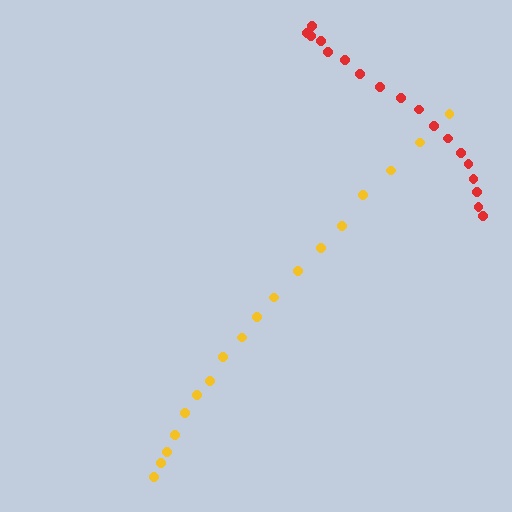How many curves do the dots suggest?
There are 2 distinct paths.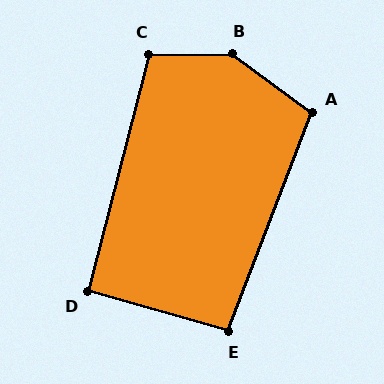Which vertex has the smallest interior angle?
D, at approximately 91 degrees.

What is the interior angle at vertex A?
Approximately 106 degrees (obtuse).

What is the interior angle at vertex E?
Approximately 95 degrees (obtuse).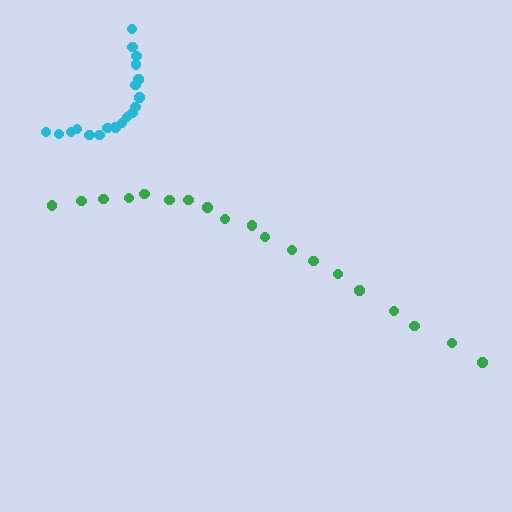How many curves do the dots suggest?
There are 2 distinct paths.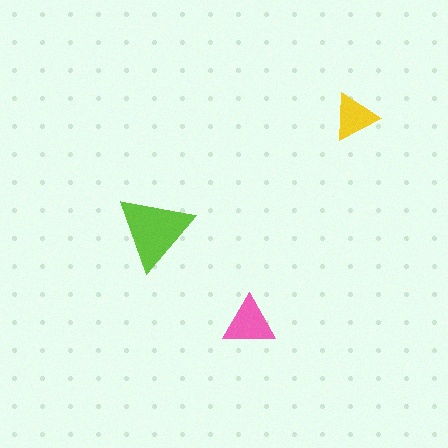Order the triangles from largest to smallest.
the lime one, the pink one, the yellow one.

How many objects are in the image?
There are 3 objects in the image.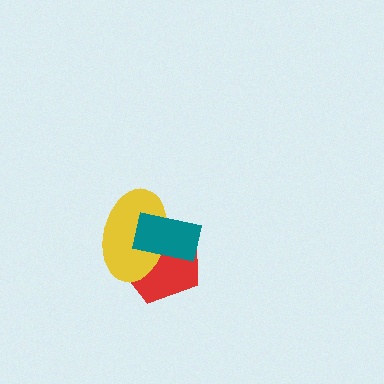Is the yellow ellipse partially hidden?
Yes, it is partially covered by another shape.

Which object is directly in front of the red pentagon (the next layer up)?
The yellow ellipse is directly in front of the red pentagon.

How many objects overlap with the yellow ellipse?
2 objects overlap with the yellow ellipse.